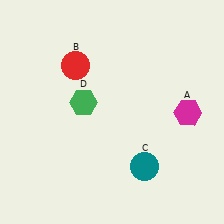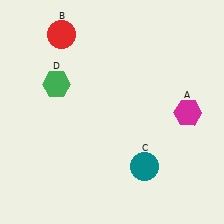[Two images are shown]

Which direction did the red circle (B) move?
The red circle (B) moved up.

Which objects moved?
The objects that moved are: the red circle (B), the green hexagon (D).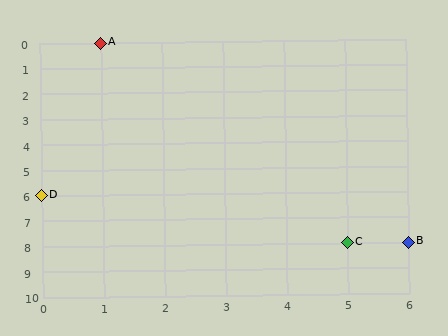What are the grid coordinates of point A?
Point A is at grid coordinates (1, 0).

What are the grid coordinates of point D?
Point D is at grid coordinates (0, 6).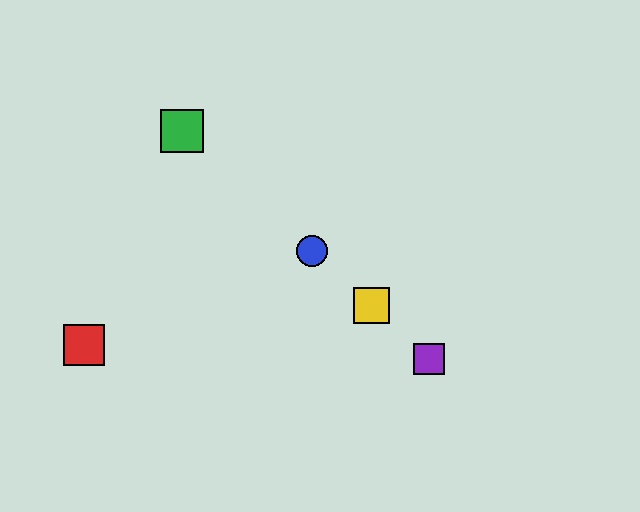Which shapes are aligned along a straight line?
The blue circle, the green square, the yellow square, the purple square are aligned along a straight line.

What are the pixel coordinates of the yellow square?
The yellow square is at (372, 306).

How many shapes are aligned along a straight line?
4 shapes (the blue circle, the green square, the yellow square, the purple square) are aligned along a straight line.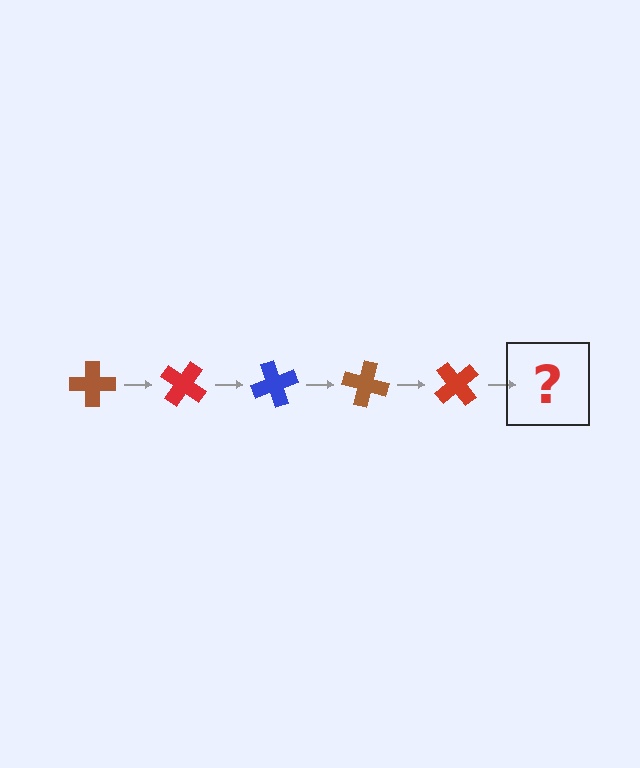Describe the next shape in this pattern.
It should be a blue cross, rotated 175 degrees from the start.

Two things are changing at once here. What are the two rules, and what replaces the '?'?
The two rules are that it rotates 35 degrees each step and the color cycles through brown, red, and blue. The '?' should be a blue cross, rotated 175 degrees from the start.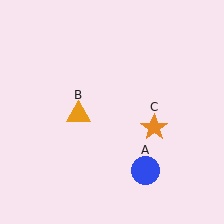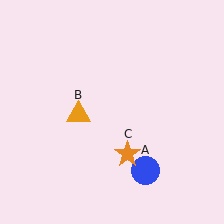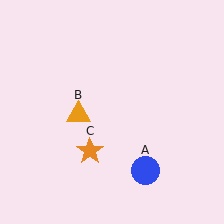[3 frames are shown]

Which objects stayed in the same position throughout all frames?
Blue circle (object A) and orange triangle (object B) remained stationary.